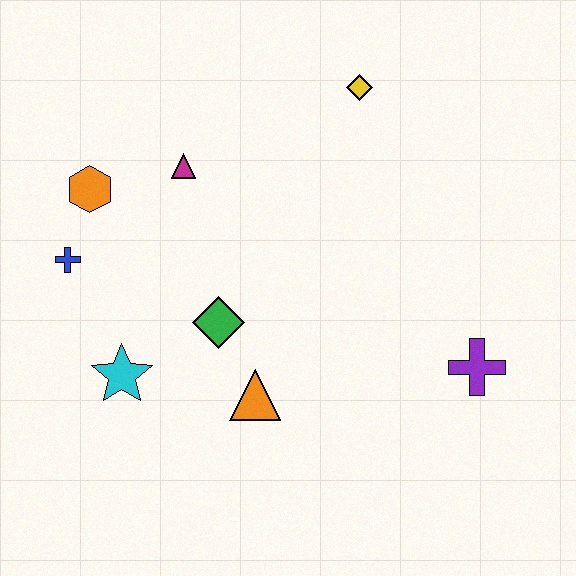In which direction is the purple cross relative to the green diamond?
The purple cross is to the right of the green diamond.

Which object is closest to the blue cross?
The orange hexagon is closest to the blue cross.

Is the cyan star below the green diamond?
Yes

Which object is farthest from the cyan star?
The yellow diamond is farthest from the cyan star.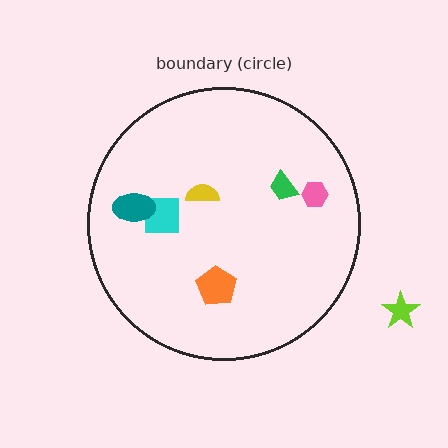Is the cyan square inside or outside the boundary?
Inside.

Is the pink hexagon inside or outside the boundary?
Inside.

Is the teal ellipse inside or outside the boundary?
Inside.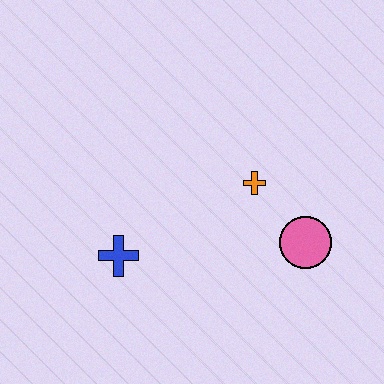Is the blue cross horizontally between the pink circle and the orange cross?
No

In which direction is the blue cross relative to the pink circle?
The blue cross is to the left of the pink circle.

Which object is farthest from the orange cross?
The blue cross is farthest from the orange cross.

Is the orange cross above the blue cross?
Yes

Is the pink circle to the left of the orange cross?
No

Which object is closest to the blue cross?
The orange cross is closest to the blue cross.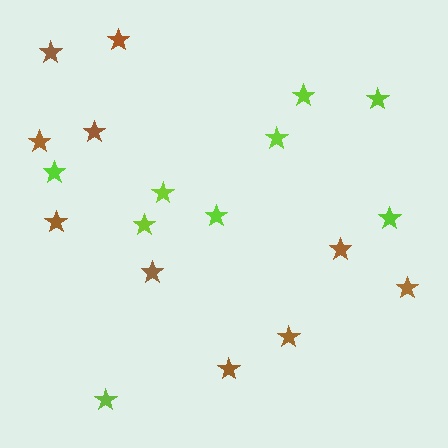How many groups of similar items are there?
There are 2 groups: one group of brown stars (10) and one group of lime stars (9).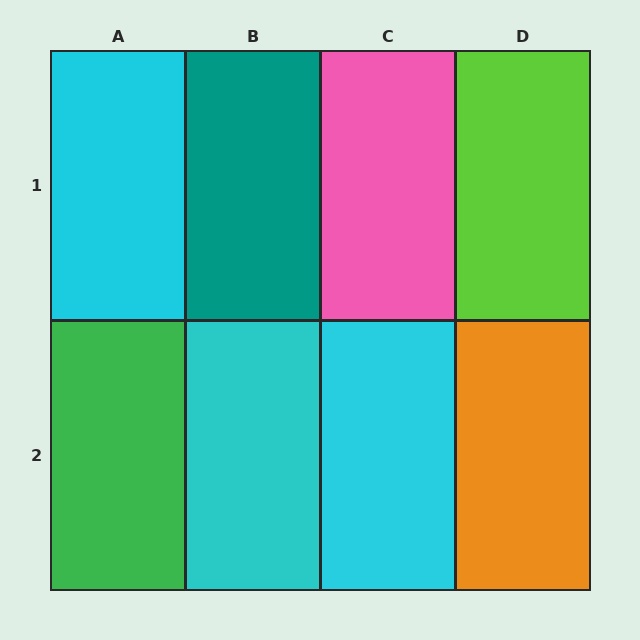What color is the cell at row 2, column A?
Green.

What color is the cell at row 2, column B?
Cyan.